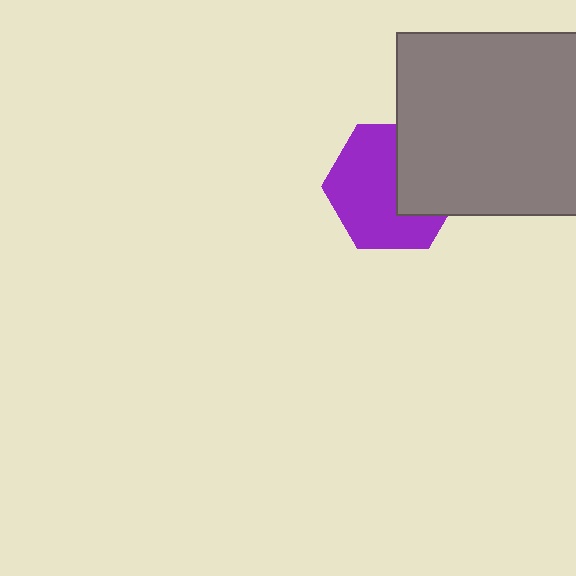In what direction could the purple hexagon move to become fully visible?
The purple hexagon could move left. That would shift it out from behind the gray square entirely.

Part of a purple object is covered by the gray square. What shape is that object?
It is a hexagon.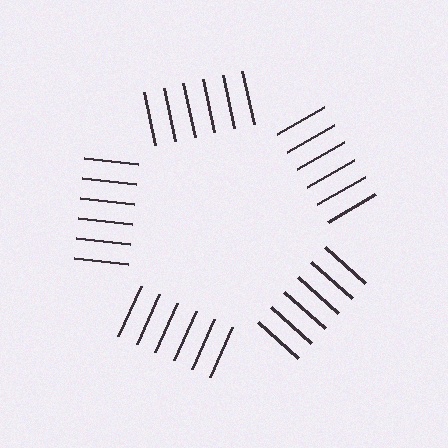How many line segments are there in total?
30 — 6 along each of the 5 edges.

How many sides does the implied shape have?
5 sides — the line-ends trace a pentagon.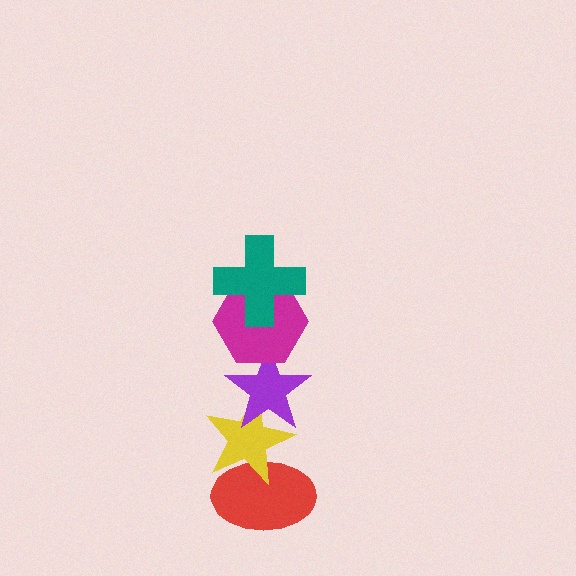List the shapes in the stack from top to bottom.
From top to bottom: the teal cross, the magenta hexagon, the purple star, the yellow star, the red ellipse.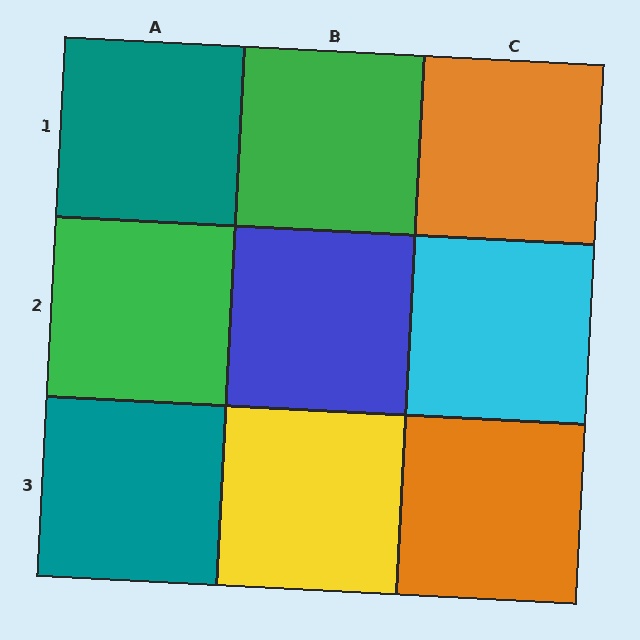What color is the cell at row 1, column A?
Teal.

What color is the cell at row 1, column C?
Orange.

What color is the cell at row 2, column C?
Cyan.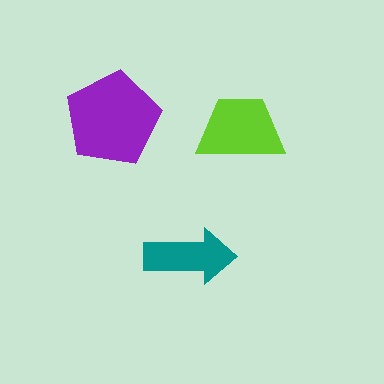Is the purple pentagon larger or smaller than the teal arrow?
Larger.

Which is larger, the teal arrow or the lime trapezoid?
The lime trapezoid.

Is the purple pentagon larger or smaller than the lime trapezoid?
Larger.